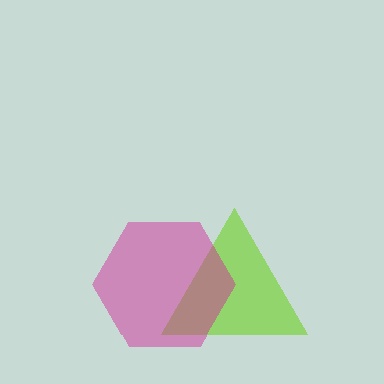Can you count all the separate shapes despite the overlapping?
Yes, there are 2 separate shapes.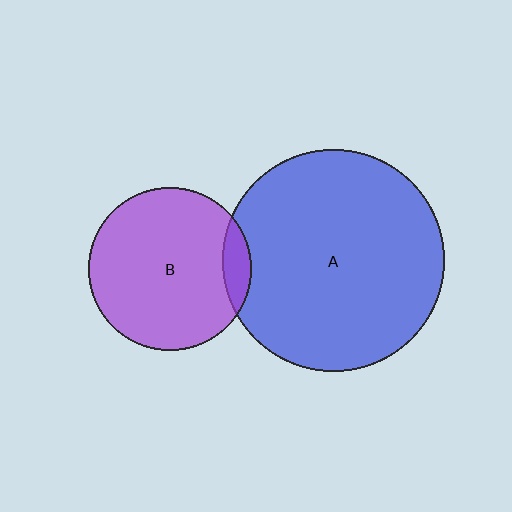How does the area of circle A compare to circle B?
Approximately 1.9 times.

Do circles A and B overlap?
Yes.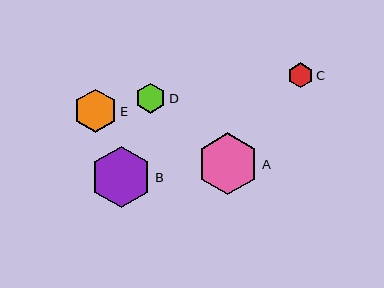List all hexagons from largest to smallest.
From largest to smallest: A, B, E, D, C.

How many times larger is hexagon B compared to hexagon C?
Hexagon B is approximately 2.4 times the size of hexagon C.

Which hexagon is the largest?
Hexagon A is the largest with a size of approximately 62 pixels.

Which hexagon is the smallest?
Hexagon C is the smallest with a size of approximately 25 pixels.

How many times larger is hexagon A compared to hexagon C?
Hexagon A is approximately 2.5 times the size of hexagon C.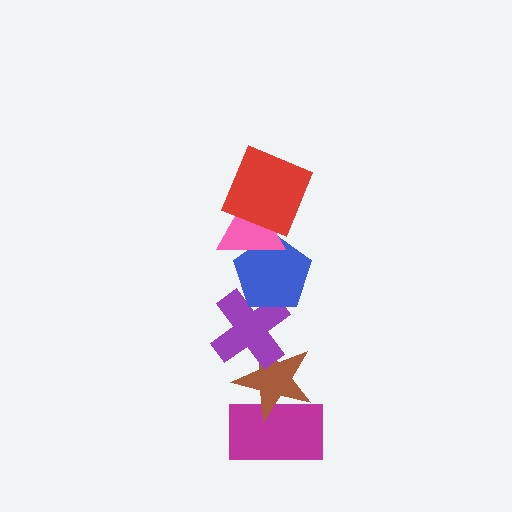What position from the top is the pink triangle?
The pink triangle is 2nd from the top.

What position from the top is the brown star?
The brown star is 5th from the top.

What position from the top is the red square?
The red square is 1st from the top.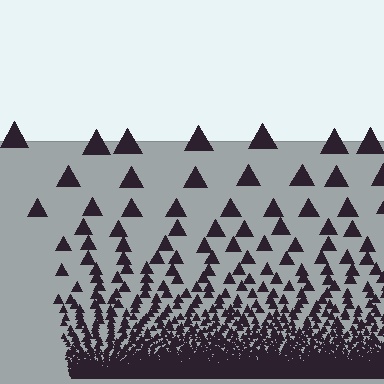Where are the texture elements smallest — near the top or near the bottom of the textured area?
Near the bottom.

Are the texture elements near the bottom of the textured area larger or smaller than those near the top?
Smaller. The gradient is inverted — elements near the bottom are smaller and denser.